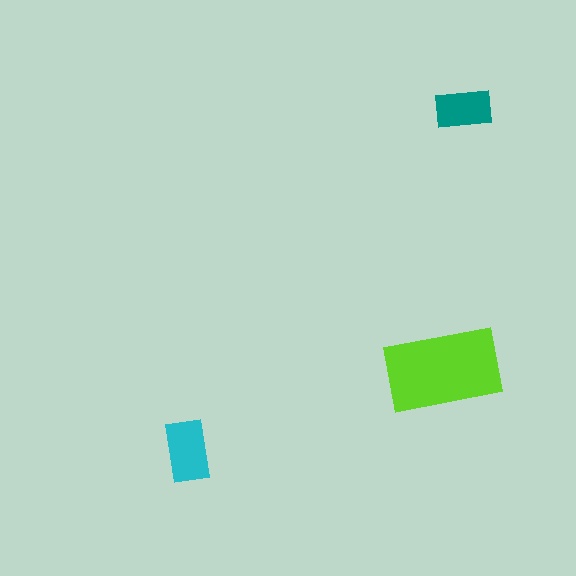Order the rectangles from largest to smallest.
the lime one, the cyan one, the teal one.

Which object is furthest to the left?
The cyan rectangle is leftmost.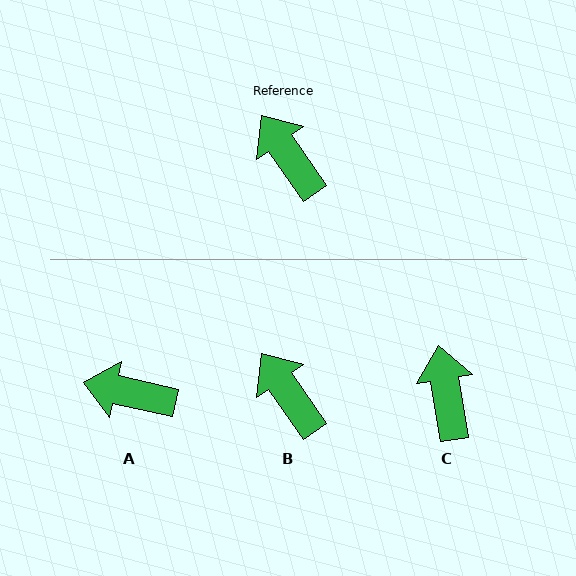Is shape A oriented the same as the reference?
No, it is off by about 43 degrees.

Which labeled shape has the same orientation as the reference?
B.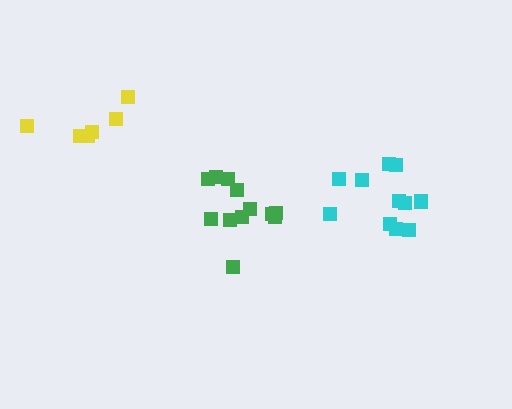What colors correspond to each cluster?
The clusters are colored: cyan, green, yellow.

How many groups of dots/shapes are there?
There are 3 groups.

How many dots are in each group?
Group 1: 11 dots, Group 2: 12 dots, Group 3: 6 dots (29 total).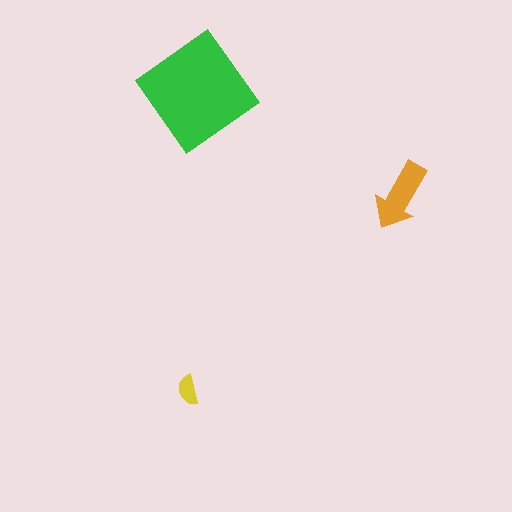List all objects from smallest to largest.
The yellow semicircle, the orange arrow, the green diamond.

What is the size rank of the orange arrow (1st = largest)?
2nd.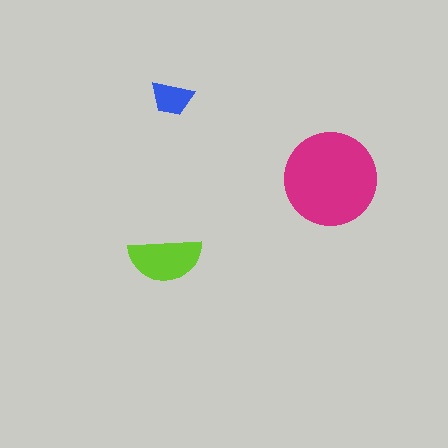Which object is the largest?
The magenta circle.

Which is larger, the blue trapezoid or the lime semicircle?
The lime semicircle.